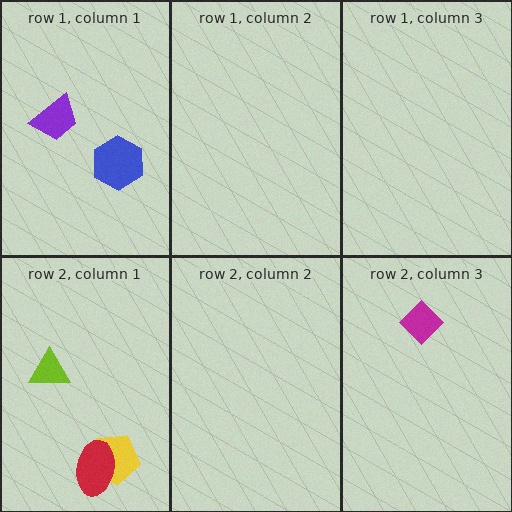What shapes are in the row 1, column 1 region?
The purple trapezoid, the blue hexagon.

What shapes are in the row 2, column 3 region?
The magenta diamond.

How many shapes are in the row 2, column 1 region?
3.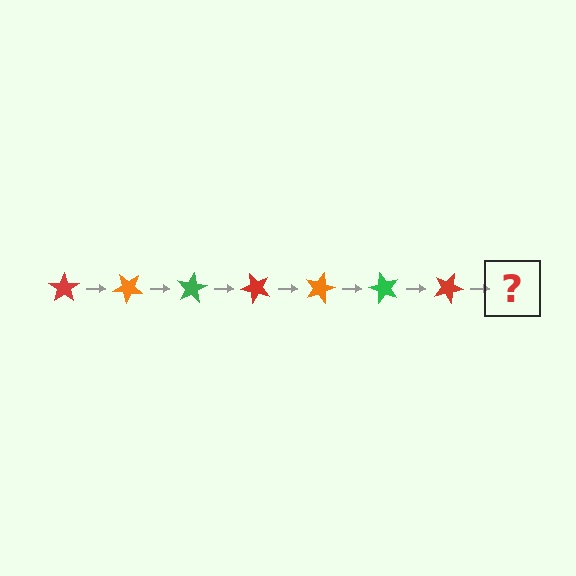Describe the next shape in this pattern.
It should be an orange star, rotated 280 degrees from the start.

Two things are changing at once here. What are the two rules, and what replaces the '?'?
The two rules are that it rotates 40 degrees each step and the color cycles through red, orange, and green. The '?' should be an orange star, rotated 280 degrees from the start.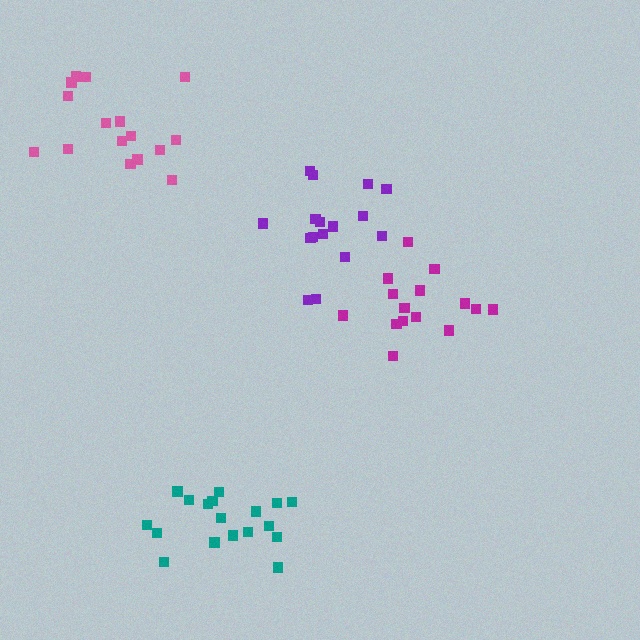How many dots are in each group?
Group 1: 16 dots, Group 2: 18 dots, Group 3: 15 dots, Group 4: 16 dots (65 total).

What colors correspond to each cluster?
The clusters are colored: purple, teal, magenta, pink.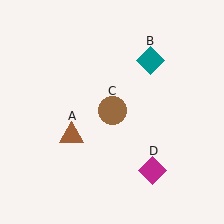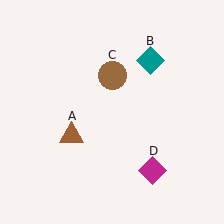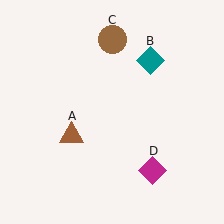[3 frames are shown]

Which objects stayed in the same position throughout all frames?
Brown triangle (object A) and teal diamond (object B) and magenta diamond (object D) remained stationary.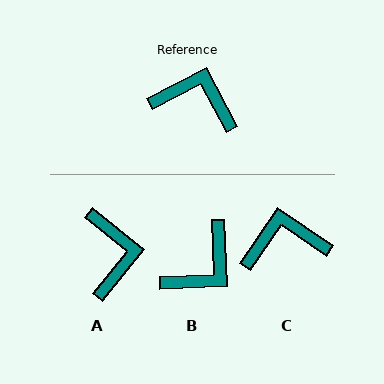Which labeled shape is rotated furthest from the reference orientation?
B, about 115 degrees away.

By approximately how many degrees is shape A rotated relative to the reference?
Approximately 66 degrees clockwise.